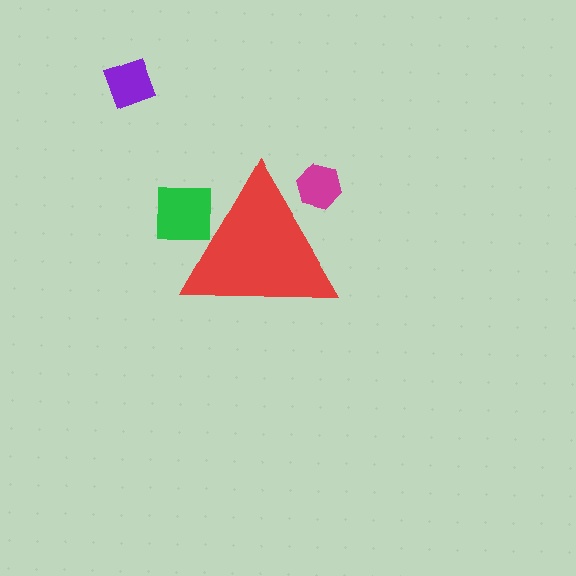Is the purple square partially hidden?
No, the purple square is fully visible.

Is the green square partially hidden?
Yes, the green square is partially hidden behind the red triangle.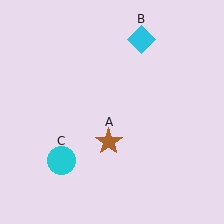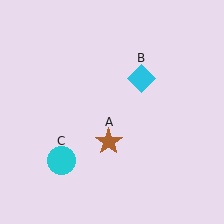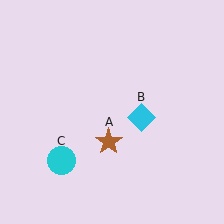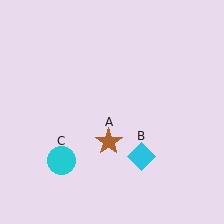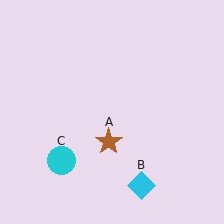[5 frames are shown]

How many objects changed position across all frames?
1 object changed position: cyan diamond (object B).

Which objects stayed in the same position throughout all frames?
Brown star (object A) and cyan circle (object C) remained stationary.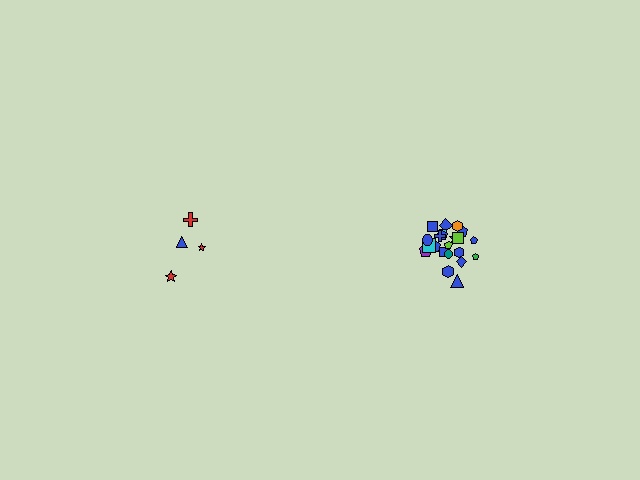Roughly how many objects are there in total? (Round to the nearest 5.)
Roughly 25 objects in total.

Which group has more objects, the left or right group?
The right group.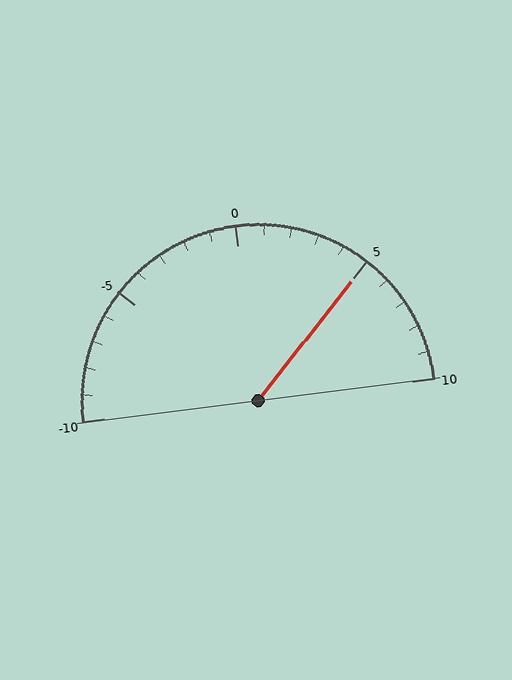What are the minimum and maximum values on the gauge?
The gauge ranges from -10 to 10.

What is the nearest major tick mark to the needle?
The nearest major tick mark is 5.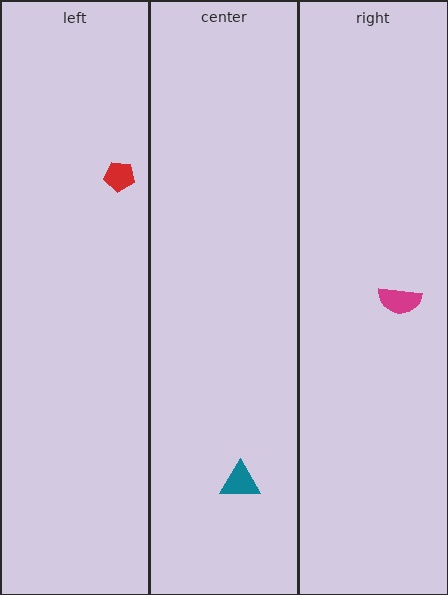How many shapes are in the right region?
1.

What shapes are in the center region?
The teal triangle.